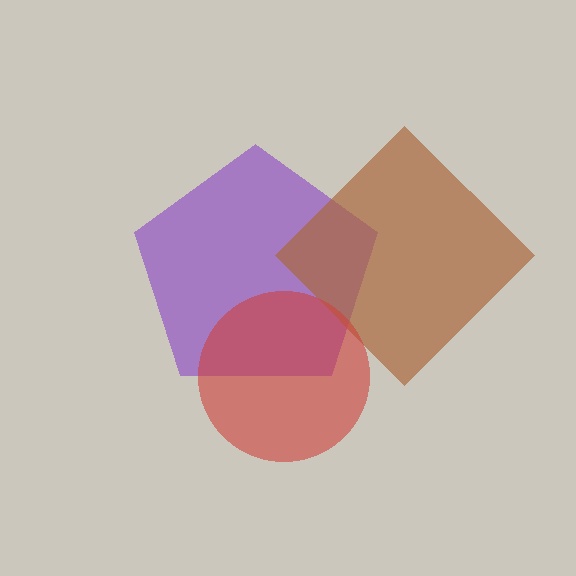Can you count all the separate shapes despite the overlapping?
Yes, there are 3 separate shapes.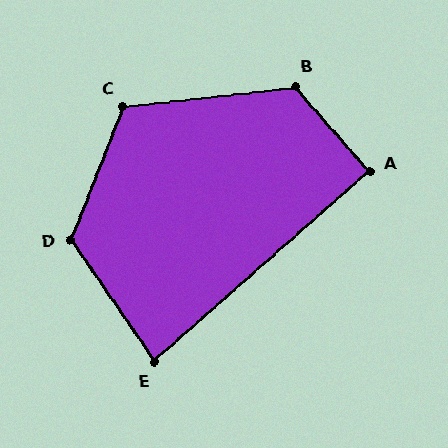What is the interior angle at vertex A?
Approximately 91 degrees (approximately right).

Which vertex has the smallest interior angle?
E, at approximately 83 degrees.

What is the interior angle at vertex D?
Approximately 124 degrees (obtuse).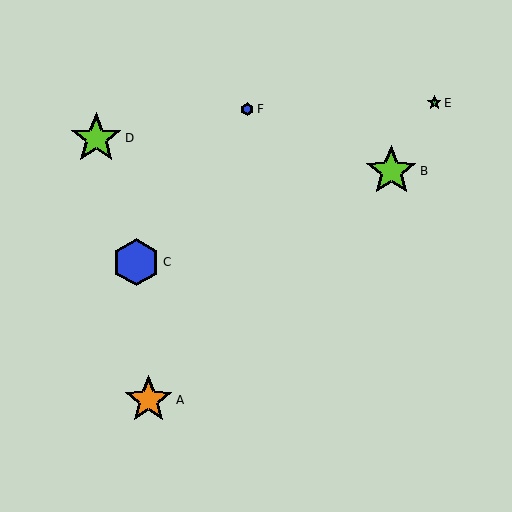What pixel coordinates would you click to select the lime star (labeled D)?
Click at (96, 138) to select the lime star D.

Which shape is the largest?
The lime star (labeled D) is the largest.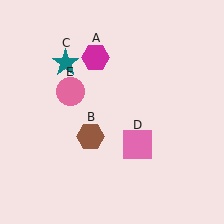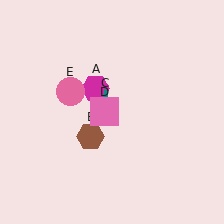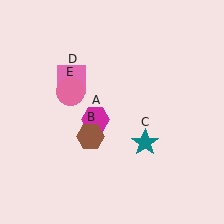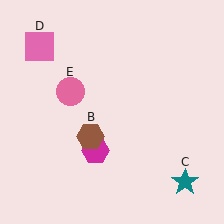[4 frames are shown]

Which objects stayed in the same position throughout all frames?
Brown hexagon (object B) and pink circle (object E) remained stationary.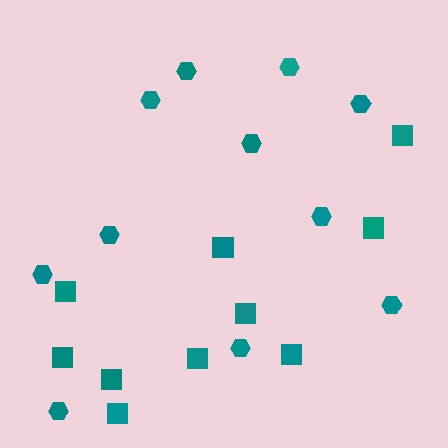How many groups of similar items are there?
There are 2 groups: one group of hexagons (11) and one group of squares (10).